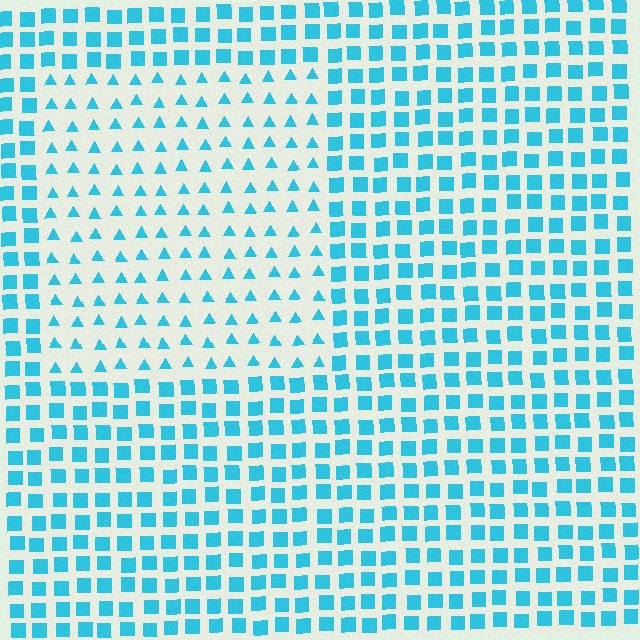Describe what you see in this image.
The image is filled with small cyan elements arranged in a uniform grid. A rectangle-shaped region contains triangles, while the surrounding area contains squares. The boundary is defined purely by the change in element shape.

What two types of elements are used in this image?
The image uses triangles inside the rectangle region and squares outside it.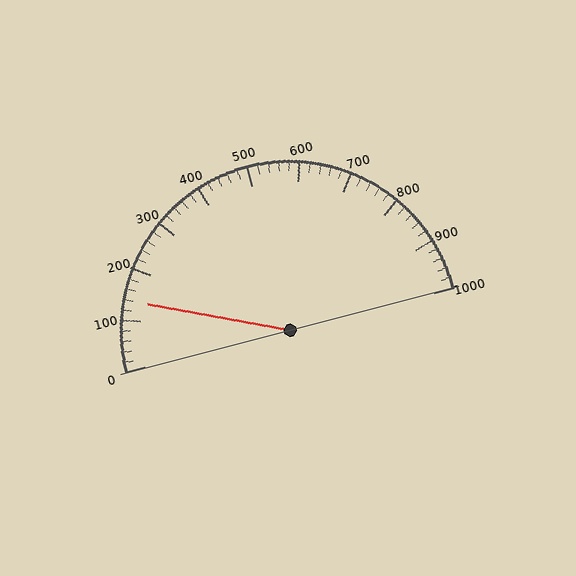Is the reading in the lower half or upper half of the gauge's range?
The reading is in the lower half of the range (0 to 1000).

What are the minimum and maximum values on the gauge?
The gauge ranges from 0 to 1000.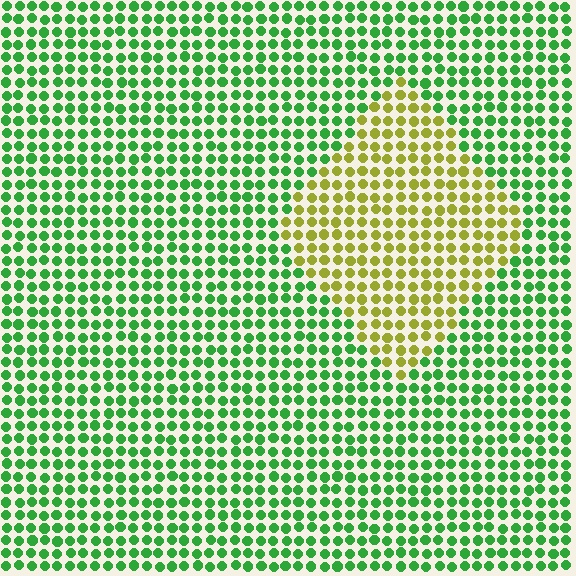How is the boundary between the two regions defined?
The boundary is defined purely by a slight shift in hue (about 58 degrees). Spacing, size, and orientation are identical on both sides.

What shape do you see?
I see a diamond.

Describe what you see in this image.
The image is filled with small green elements in a uniform arrangement. A diamond-shaped region is visible where the elements are tinted to a slightly different hue, forming a subtle color boundary.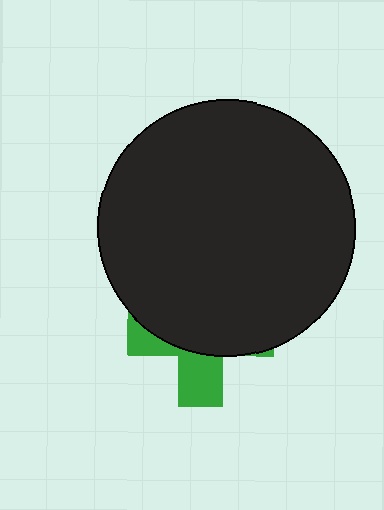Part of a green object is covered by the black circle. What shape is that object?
It is a cross.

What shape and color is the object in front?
The object in front is a black circle.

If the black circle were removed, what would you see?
You would see the complete green cross.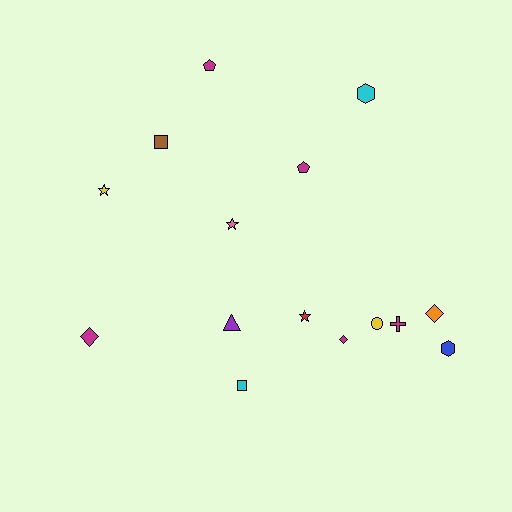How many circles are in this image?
There is 1 circle.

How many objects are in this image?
There are 15 objects.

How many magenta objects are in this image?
There are 5 magenta objects.